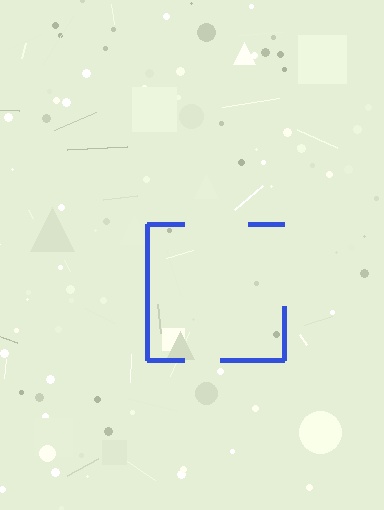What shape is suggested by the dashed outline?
The dashed outline suggests a square.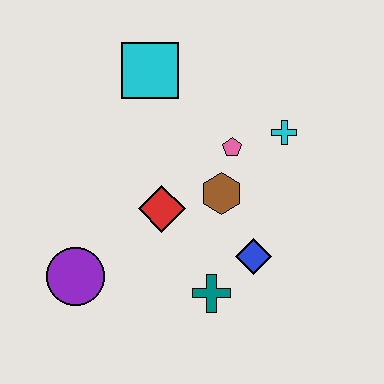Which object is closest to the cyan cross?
The pink pentagon is closest to the cyan cross.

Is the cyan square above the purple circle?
Yes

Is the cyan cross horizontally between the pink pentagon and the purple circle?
No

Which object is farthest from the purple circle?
The cyan cross is farthest from the purple circle.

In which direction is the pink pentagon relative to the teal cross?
The pink pentagon is above the teal cross.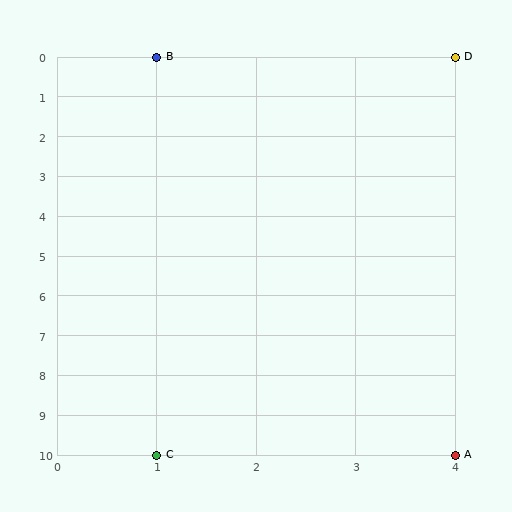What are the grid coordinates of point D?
Point D is at grid coordinates (4, 0).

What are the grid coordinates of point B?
Point B is at grid coordinates (1, 0).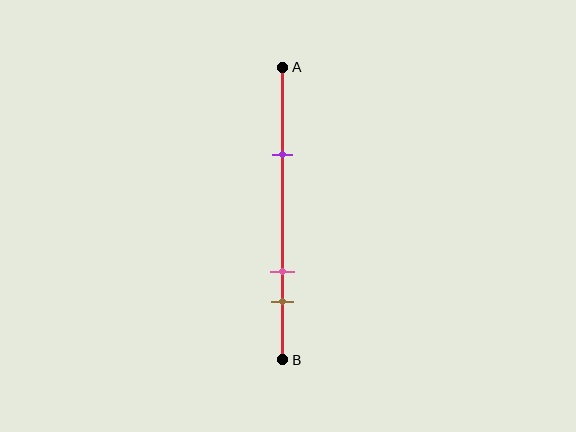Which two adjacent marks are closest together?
The pink and brown marks are the closest adjacent pair.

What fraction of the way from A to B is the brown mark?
The brown mark is approximately 80% (0.8) of the way from A to B.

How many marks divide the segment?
There are 3 marks dividing the segment.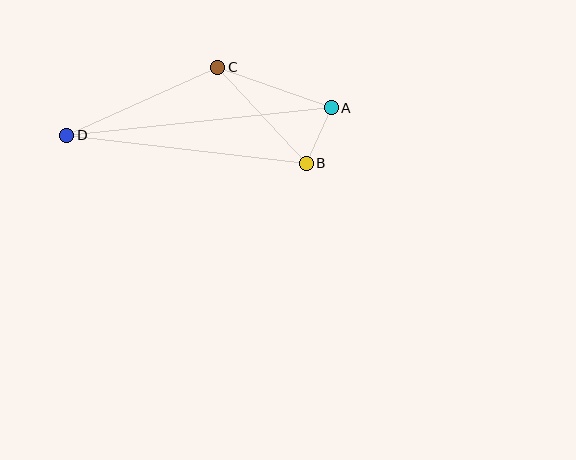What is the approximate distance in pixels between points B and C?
The distance between B and C is approximately 131 pixels.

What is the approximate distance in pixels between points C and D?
The distance between C and D is approximately 165 pixels.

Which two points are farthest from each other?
Points A and D are farthest from each other.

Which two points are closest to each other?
Points A and B are closest to each other.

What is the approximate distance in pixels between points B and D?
The distance between B and D is approximately 241 pixels.